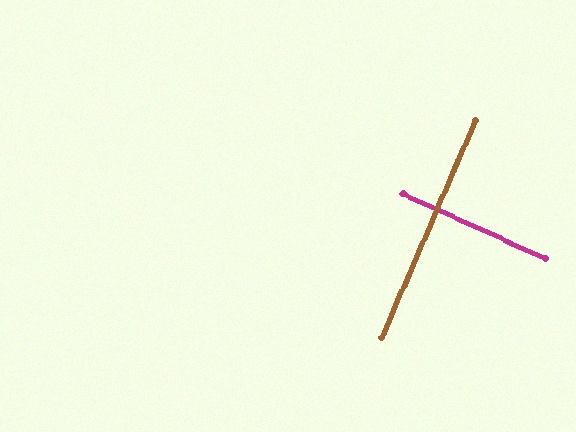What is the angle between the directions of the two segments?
Approximately 89 degrees.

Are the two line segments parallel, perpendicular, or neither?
Perpendicular — they meet at approximately 89°.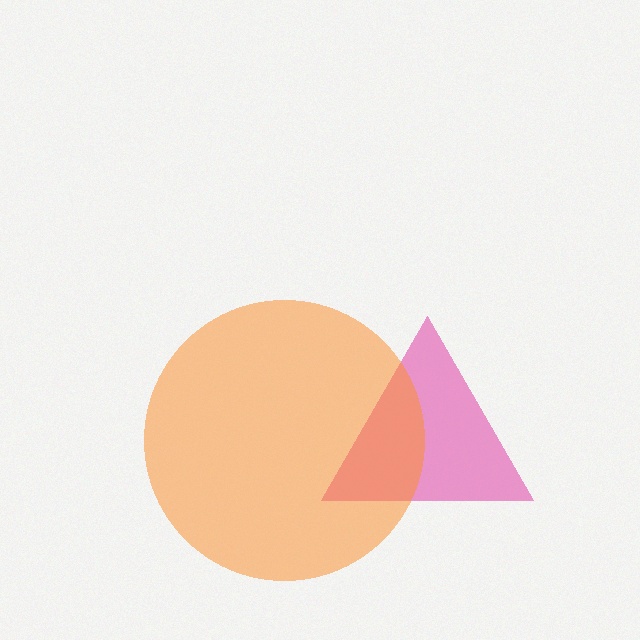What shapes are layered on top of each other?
The layered shapes are: a pink triangle, an orange circle.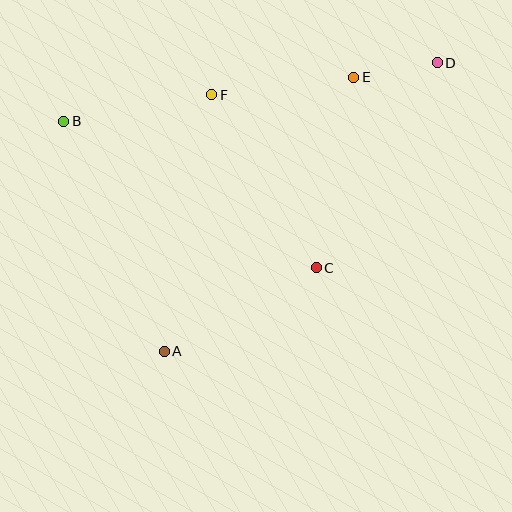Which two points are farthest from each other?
Points A and D are farthest from each other.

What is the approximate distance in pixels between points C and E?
The distance between C and E is approximately 194 pixels.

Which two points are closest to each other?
Points D and E are closest to each other.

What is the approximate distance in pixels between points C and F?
The distance between C and F is approximately 202 pixels.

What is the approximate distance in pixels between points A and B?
The distance between A and B is approximately 251 pixels.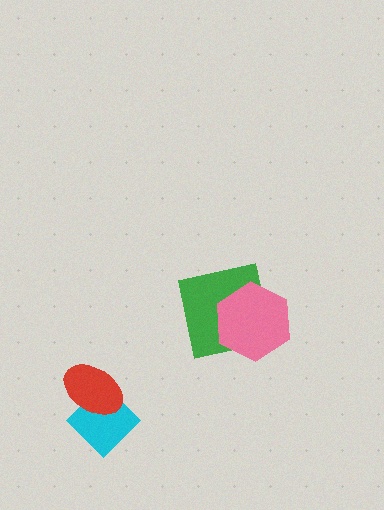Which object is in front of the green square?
The pink hexagon is in front of the green square.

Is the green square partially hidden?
Yes, it is partially covered by another shape.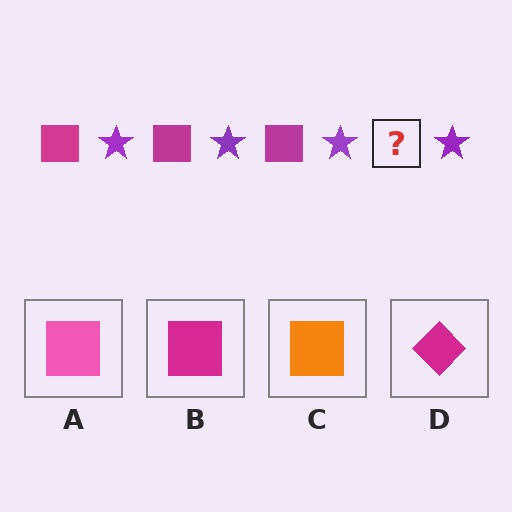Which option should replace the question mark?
Option B.